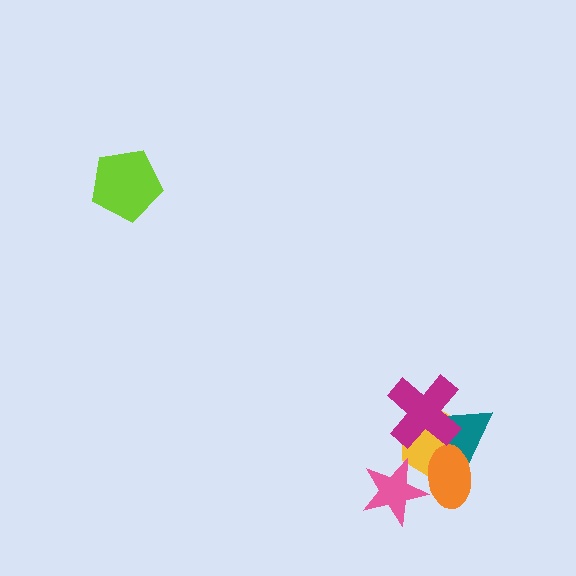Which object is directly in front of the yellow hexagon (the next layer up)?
The teal triangle is directly in front of the yellow hexagon.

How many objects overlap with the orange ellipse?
3 objects overlap with the orange ellipse.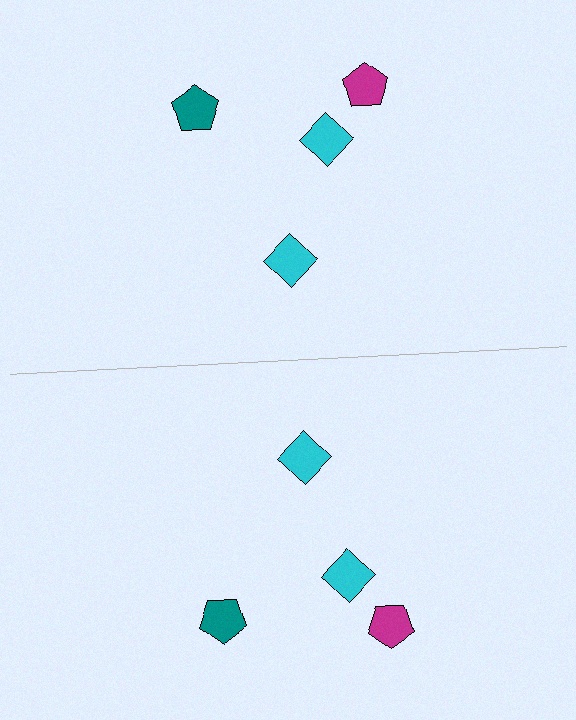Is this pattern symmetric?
Yes, this pattern has bilateral (reflection) symmetry.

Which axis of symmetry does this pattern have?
The pattern has a horizontal axis of symmetry running through the center of the image.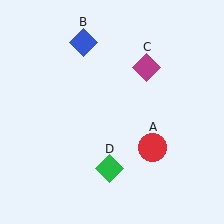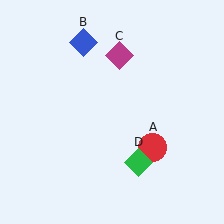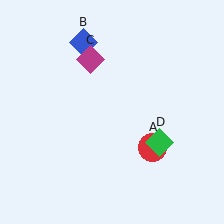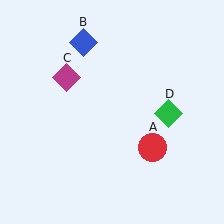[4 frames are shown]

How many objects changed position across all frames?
2 objects changed position: magenta diamond (object C), green diamond (object D).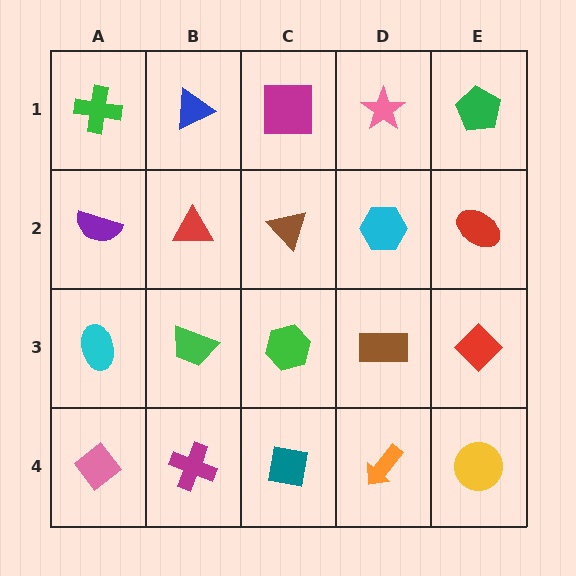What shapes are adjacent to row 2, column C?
A magenta square (row 1, column C), a green hexagon (row 3, column C), a red triangle (row 2, column B), a cyan hexagon (row 2, column D).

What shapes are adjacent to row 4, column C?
A green hexagon (row 3, column C), a magenta cross (row 4, column B), an orange arrow (row 4, column D).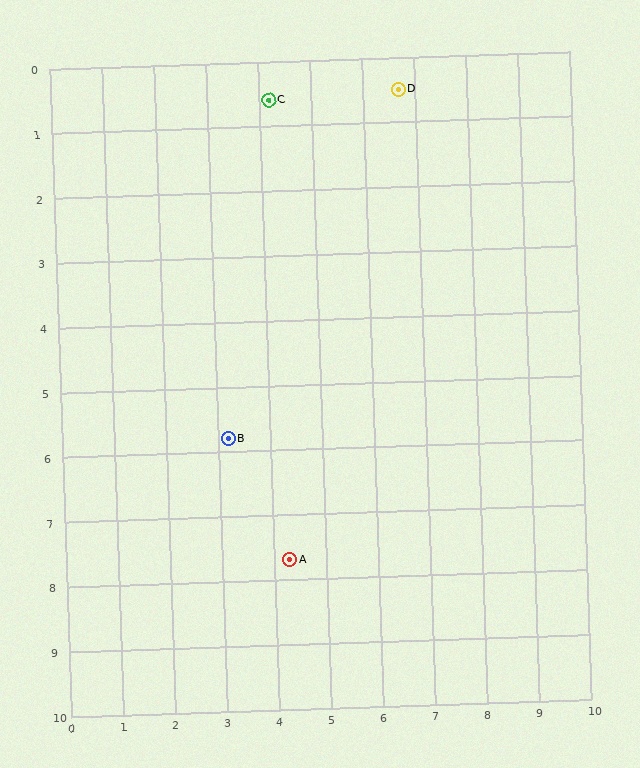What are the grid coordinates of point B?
Point B is at approximately (3.2, 5.8).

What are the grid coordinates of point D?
Point D is at approximately (6.7, 0.5).